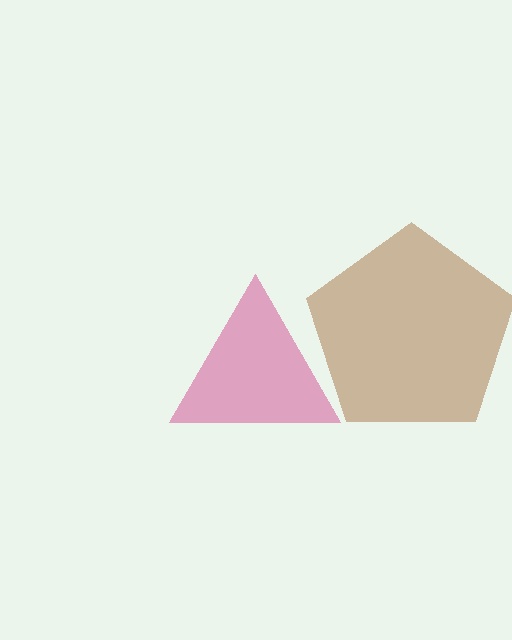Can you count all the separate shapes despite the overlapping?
Yes, there are 2 separate shapes.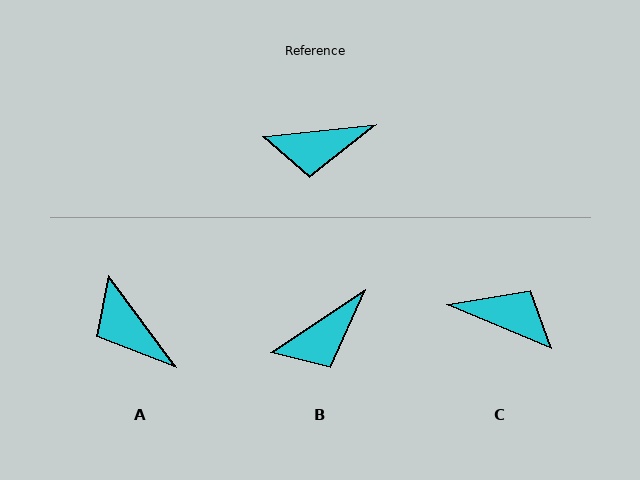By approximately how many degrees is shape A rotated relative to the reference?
Approximately 60 degrees clockwise.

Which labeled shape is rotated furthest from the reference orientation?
C, about 152 degrees away.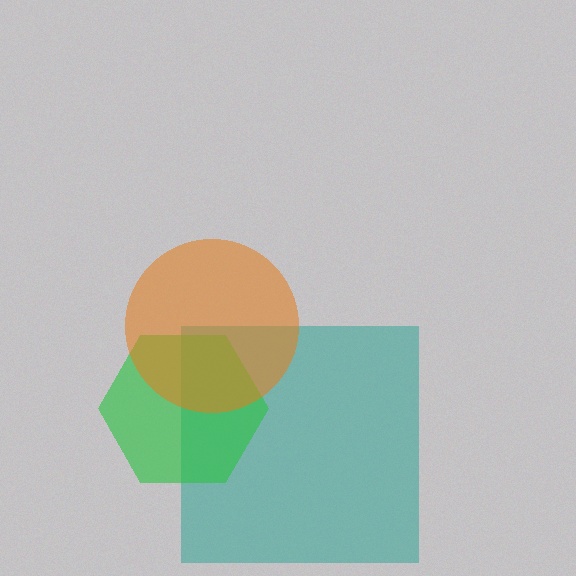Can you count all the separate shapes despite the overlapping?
Yes, there are 3 separate shapes.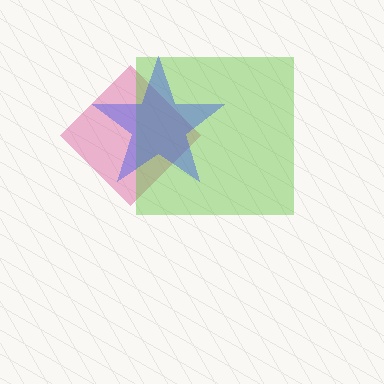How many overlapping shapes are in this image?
There are 3 overlapping shapes in the image.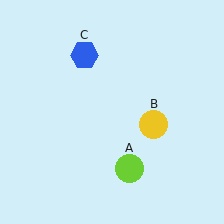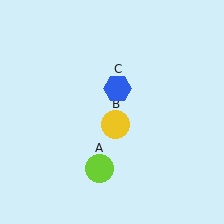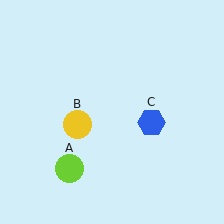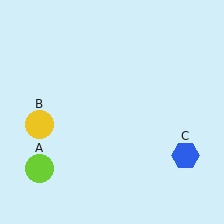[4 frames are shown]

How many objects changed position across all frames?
3 objects changed position: lime circle (object A), yellow circle (object B), blue hexagon (object C).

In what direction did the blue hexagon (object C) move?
The blue hexagon (object C) moved down and to the right.